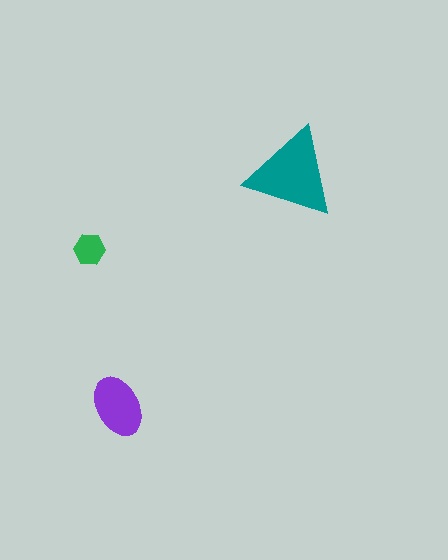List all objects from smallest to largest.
The green hexagon, the purple ellipse, the teal triangle.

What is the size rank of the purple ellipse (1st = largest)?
2nd.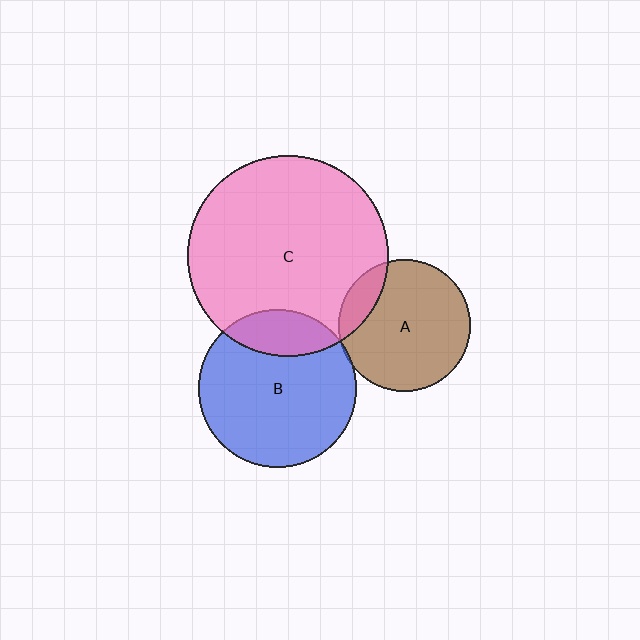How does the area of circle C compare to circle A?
Approximately 2.3 times.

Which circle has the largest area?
Circle C (pink).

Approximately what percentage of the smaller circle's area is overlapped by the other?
Approximately 20%.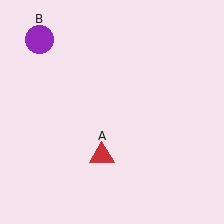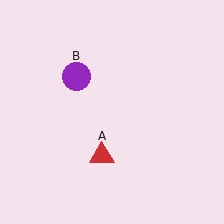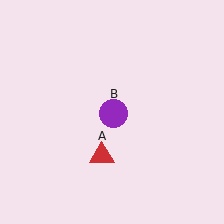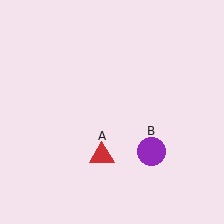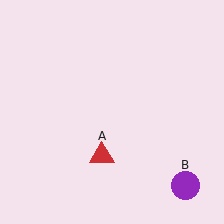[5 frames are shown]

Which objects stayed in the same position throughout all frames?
Red triangle (object A) remained stationary.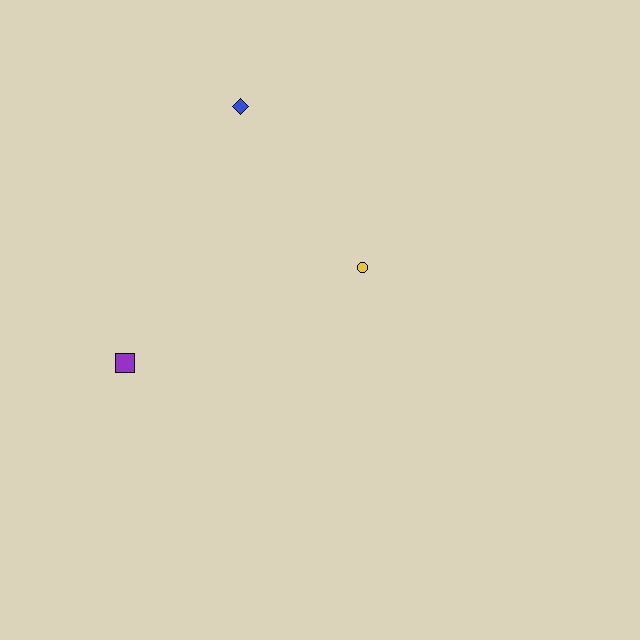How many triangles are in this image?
There are no triangles.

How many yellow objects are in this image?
There is 1 yellow object.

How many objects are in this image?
There are 3 objects.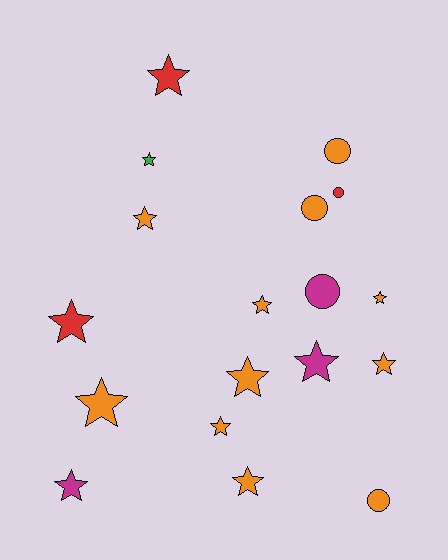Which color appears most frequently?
Orange, with 11 objects.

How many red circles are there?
There is 1 red circle.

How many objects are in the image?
There are 18 objects.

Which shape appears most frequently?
Star, with 13 objects.